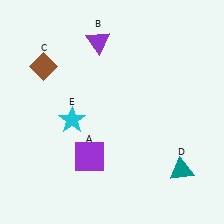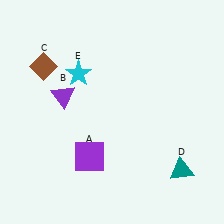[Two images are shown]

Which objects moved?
The objects that moved are: the purple triangle (B), the cyan star (E).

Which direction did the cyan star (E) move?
The cyan star (E) moved up.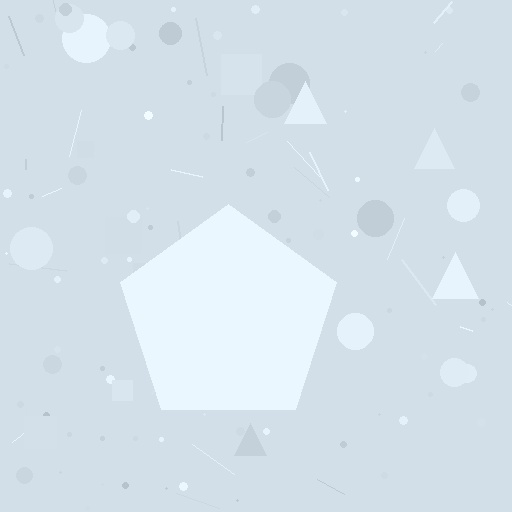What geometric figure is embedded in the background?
A pentagon is embedded in the background.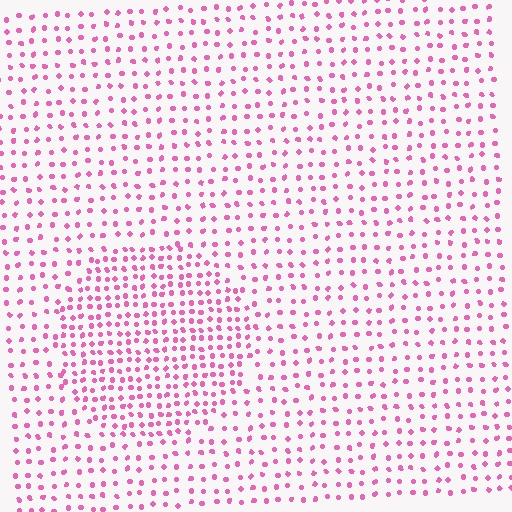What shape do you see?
I see a circle.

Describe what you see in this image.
The image contains small pink elements arranged at two different densities. A circle-shaped region is visible where the elements are more densely packed than the surrounding area.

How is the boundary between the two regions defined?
The boundary is defined by a change in element density (approximately 1.8x ratio). All elements are the same color, size, and shape.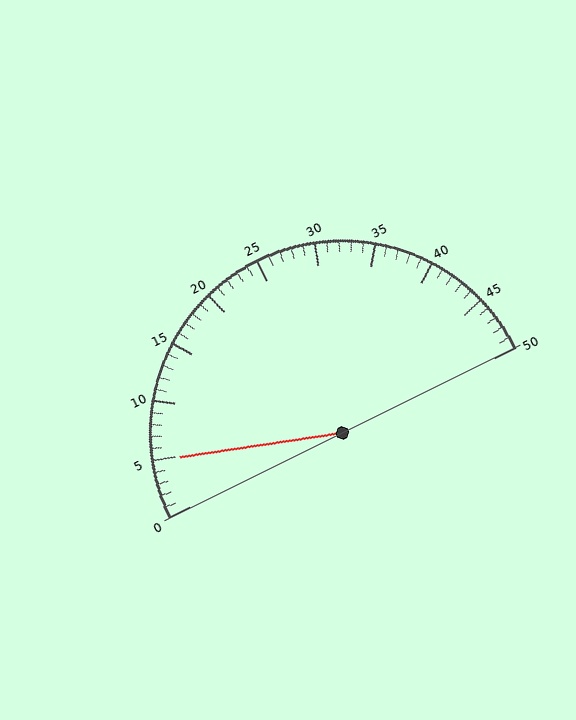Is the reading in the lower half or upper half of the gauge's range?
The reading is in the lower half of the range (0 to 50).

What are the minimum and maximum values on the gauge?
The gauge ranges from 0 to 50.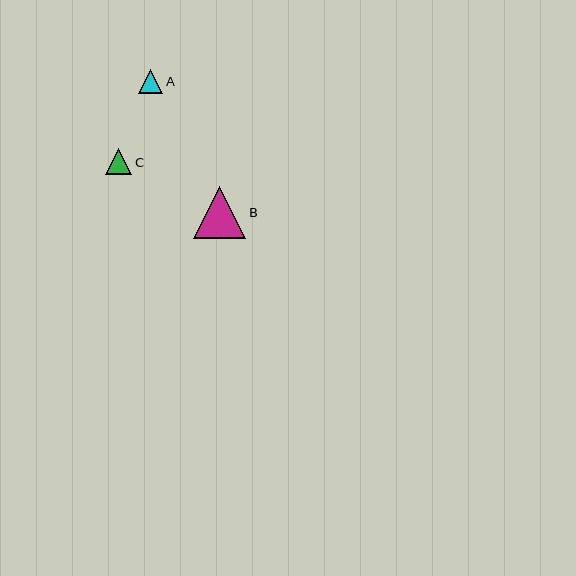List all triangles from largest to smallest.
From largest to smallest: B, C, A.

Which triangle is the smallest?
Triangle A is the smallest with a size of approximately 24 pixels.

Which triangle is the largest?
Triangle B is the largest with a size of approximately 52 pixels.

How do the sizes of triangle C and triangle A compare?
Triangle C and triangle A are approximately the same size.